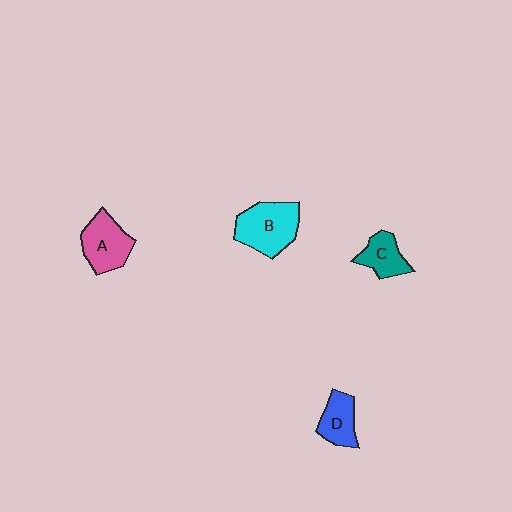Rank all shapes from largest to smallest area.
From largest to smallest: B (cyan), A (pink), D (blue), C (teal).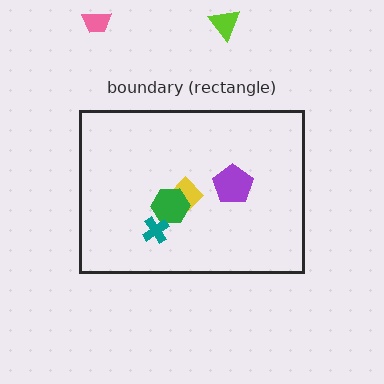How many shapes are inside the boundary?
4 inside, 2 outside.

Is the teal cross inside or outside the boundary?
Inside.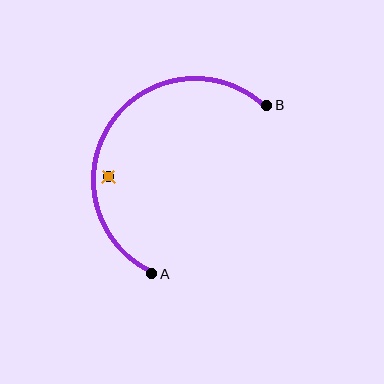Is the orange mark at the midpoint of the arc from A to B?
No — the orange mark does not lie on the arc at all. It sits slightly inside the curve.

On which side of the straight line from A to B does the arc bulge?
The arc bulges above and to the left of the straight line connecting A and B.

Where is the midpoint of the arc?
The arc midpoint is the point on the curve farthest from the straight line joining A and B. It sits above and to the left of that line.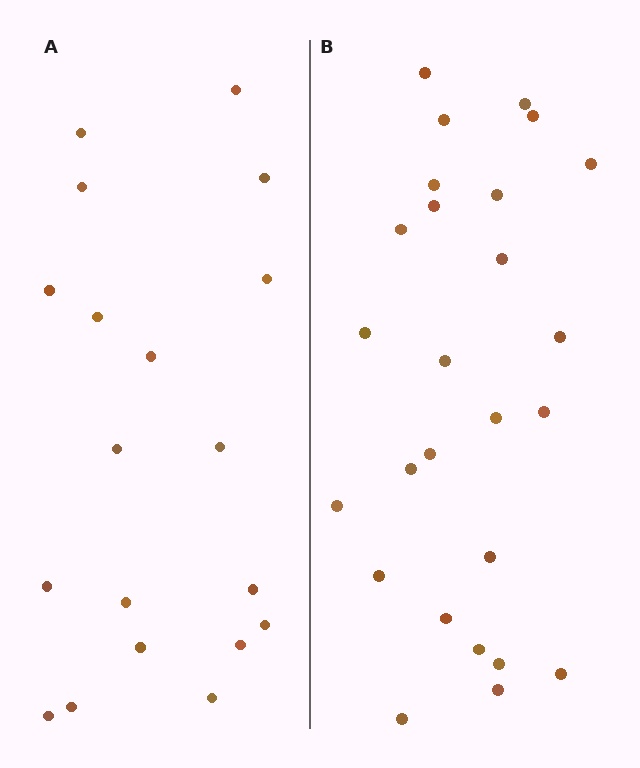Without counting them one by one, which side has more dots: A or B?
Region B (the right region) has more dots.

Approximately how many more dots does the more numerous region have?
Region B has roughly 8 or so more dots than region A.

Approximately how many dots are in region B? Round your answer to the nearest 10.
About 30 dots. (The exact count is 26, which rounds to 30.)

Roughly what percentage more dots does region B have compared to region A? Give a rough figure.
About 35% more.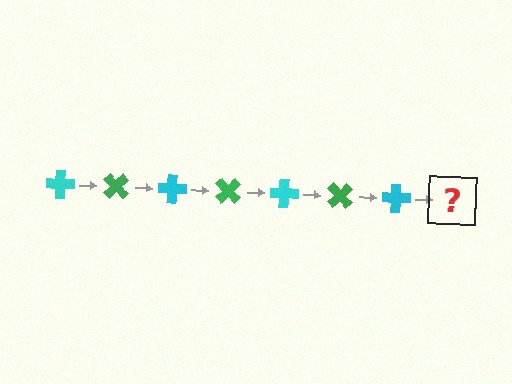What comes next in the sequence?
The next element should be a green cross, rotated 315 degrees from the start.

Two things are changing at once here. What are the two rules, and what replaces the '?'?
The two rules are that it rotates 45 degrees each step and the color cycles through cyan and green. The '?' should be a green cross, rotated 315 degrees from the start.